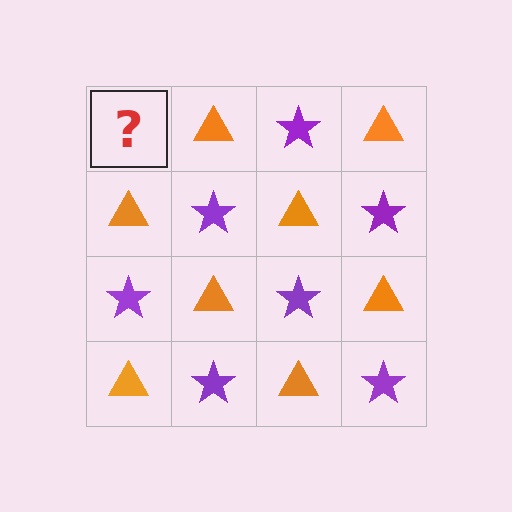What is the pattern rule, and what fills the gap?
The rule is that it alternates purple star and orange triangle in a checkerboard pattern. The gap should be filled with a purple star.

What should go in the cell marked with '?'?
The missing cell should contain a purple star.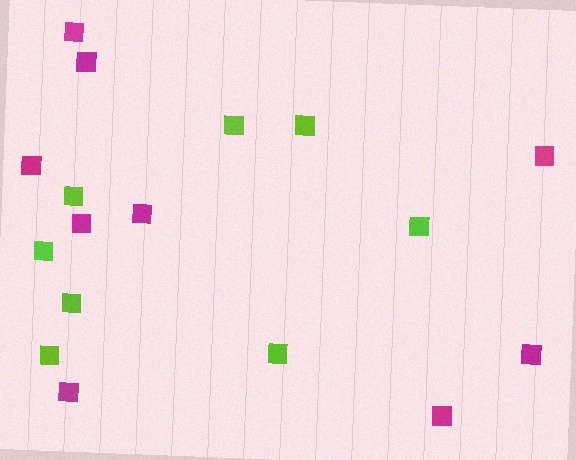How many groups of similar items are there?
There are 2 groups: one group of magenta squares (9) and one group of lime squares (8).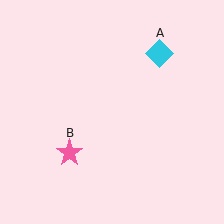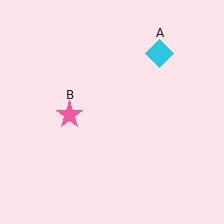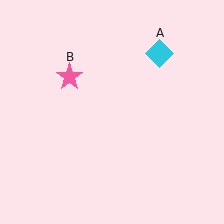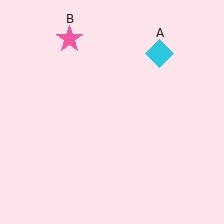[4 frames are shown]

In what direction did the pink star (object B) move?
The pink star (object B) moved up.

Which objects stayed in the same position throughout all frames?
Cyan diamond (object A) remained stationary.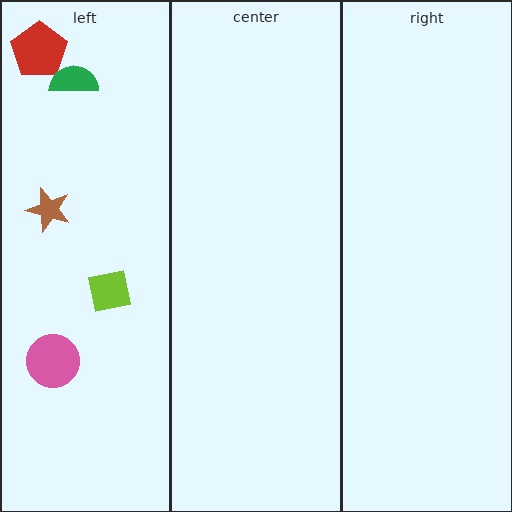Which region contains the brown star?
The left region.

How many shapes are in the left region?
5.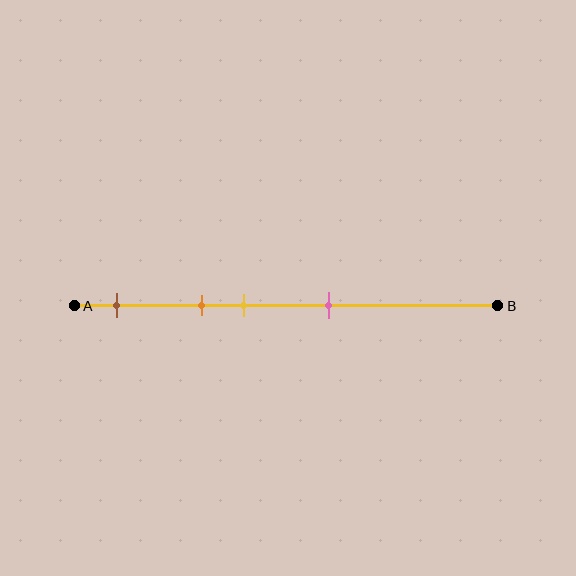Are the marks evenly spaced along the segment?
No, the marks are not evenly spaced.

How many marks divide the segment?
There are 4 marks dividing the segment.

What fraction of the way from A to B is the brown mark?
The brown mark is approximately 10% (0.1) of the way from A to B.